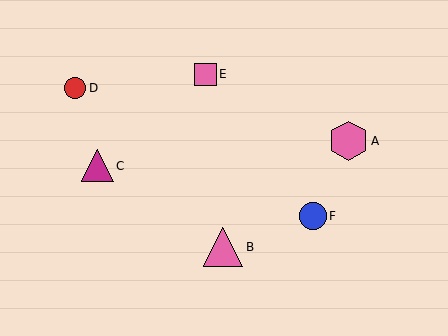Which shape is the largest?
The pink hexagon (labeled A) is the largest.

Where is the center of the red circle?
The center of the red circle is at (75, 88).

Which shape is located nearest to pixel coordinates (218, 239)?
The pink triangle (labeled B) at (223, 247) is nearest to that location.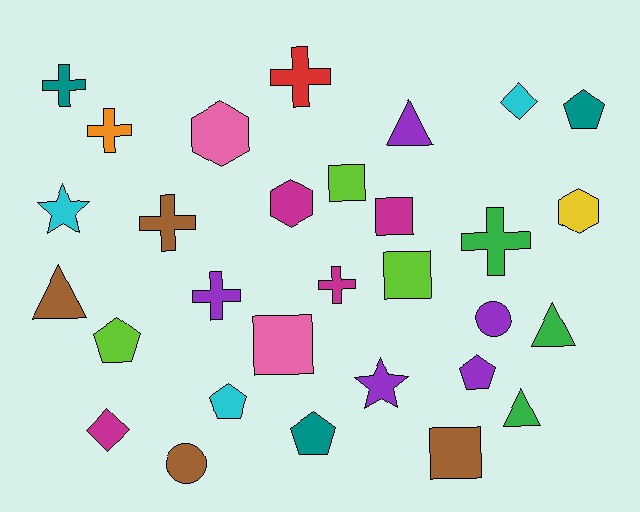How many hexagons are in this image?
There are 3 hexagons.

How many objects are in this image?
There are 30 objects.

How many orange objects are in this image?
There is 1 orange object.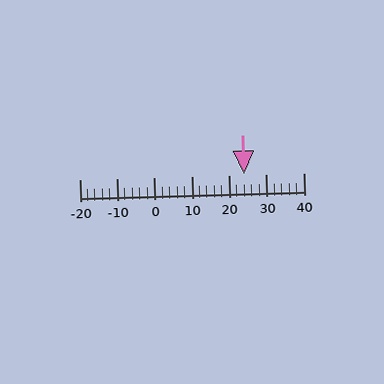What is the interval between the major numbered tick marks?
The major tick marks are spaced 10 units apart.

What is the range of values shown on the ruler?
The ruler shows values from -20 to 40.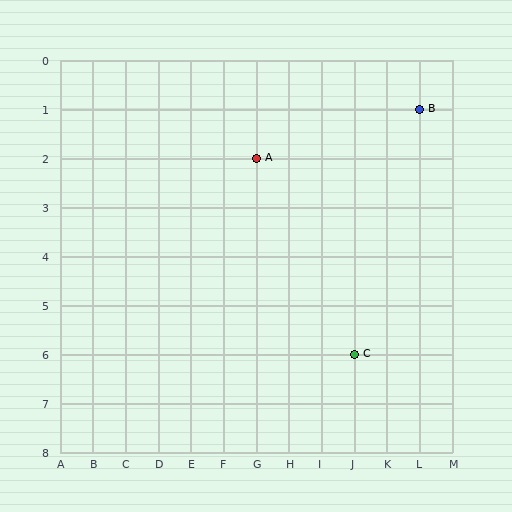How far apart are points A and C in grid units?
Points A and C are 3 columns and 4 rows apart (about 5.0 grid units diagonally).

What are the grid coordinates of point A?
Point A is at grid coordinates (G, 2).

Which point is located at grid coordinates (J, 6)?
Point C is at (J, 6).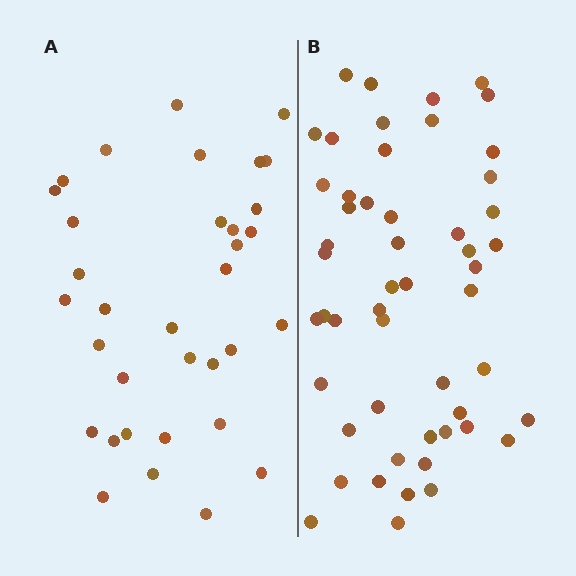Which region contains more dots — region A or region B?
Region B (the right region) has more dots.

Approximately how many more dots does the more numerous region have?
Region B has approximately 20 more dots than region A.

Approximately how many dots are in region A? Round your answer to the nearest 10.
About 30 dots. (The exact count is 34, which rounds to 30.)